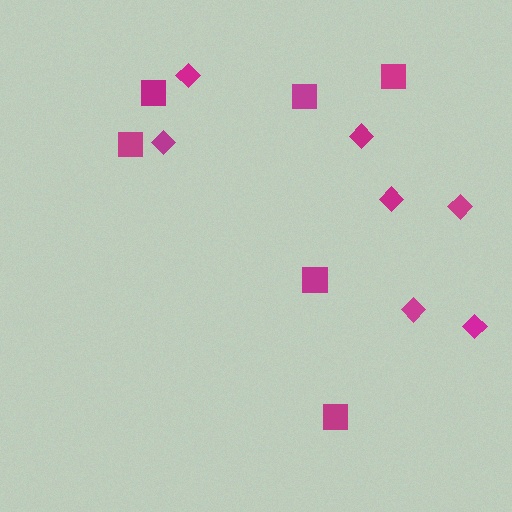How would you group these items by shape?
There are 2 groups: one group of diamonds (7) and one group of squares (6).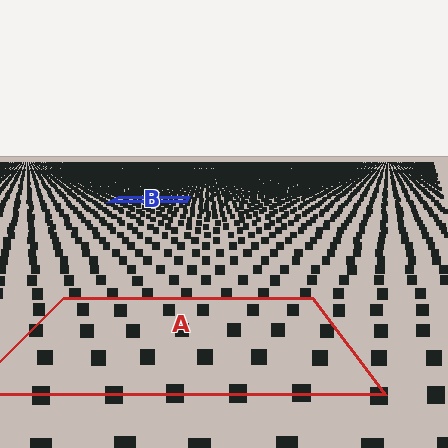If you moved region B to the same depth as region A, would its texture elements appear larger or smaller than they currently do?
They would appear larger. At a closer depth, the same texture elements are projected at a bigger on-screen size.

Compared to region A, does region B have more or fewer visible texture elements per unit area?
Region B has more texture elements per unit area — they are packed more densely because it is farther away.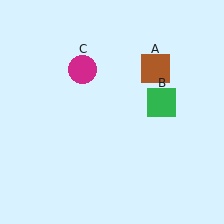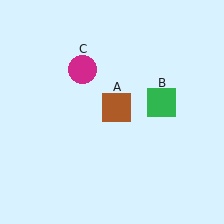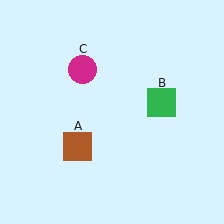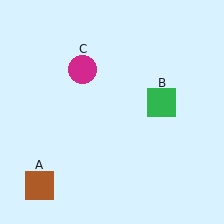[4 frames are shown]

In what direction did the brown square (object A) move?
The brown square (object A) moved down and to the left.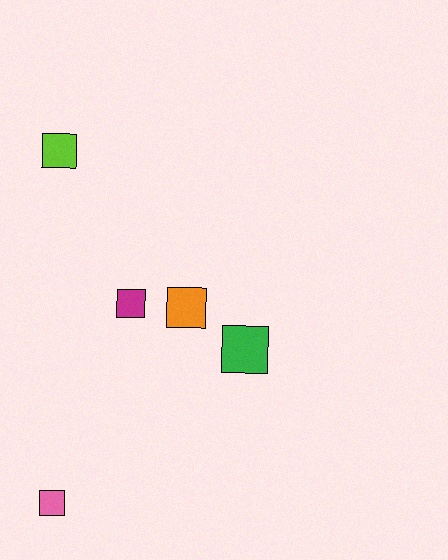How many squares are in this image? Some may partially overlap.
There are 5 squares.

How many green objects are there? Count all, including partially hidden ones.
There is 1 green object.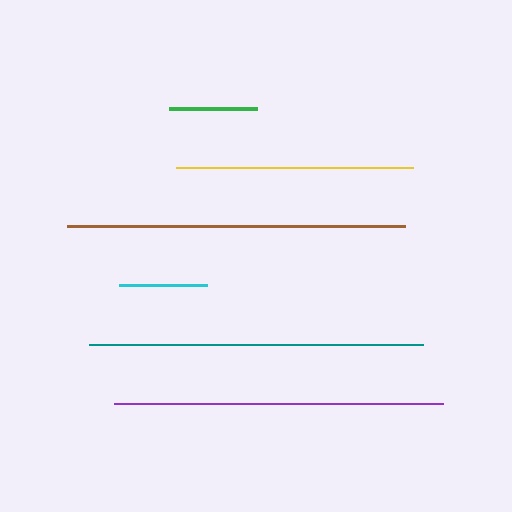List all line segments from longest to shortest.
From longest to shortest: brown, teal, purple, yellow, cyan, green.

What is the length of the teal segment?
The teal segment is approximately 333 pixels long.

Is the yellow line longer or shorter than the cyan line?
The yellow line is longer than the cyan line.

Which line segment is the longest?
The brown line is the longest at approximately 338 pixels.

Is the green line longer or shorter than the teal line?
The teal line is longer than the green line.